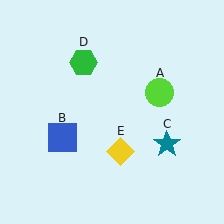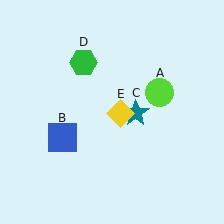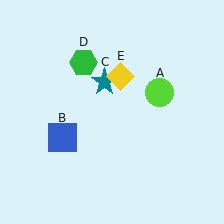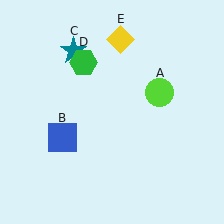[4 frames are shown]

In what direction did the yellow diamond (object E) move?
The yellow diamond (object E) moved up.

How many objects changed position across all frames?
2 objects changed position: teal star (object C), yellow diamond (object E).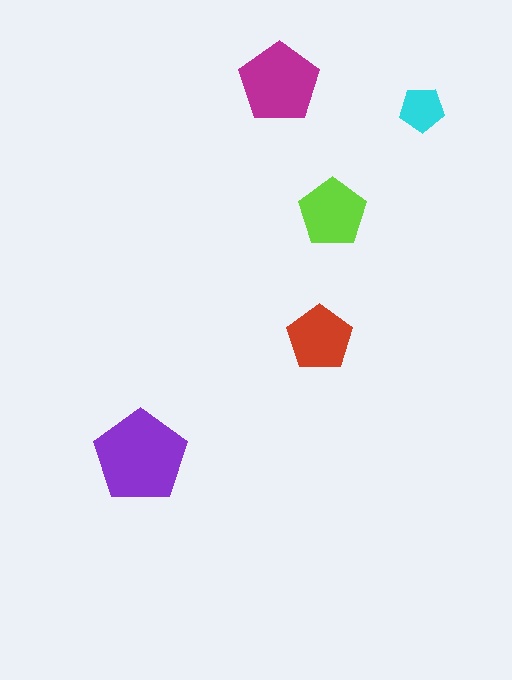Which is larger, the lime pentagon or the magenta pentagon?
The magenta one.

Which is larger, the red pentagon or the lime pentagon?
The lime one.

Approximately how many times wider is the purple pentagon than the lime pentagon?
About 1.5 times wider.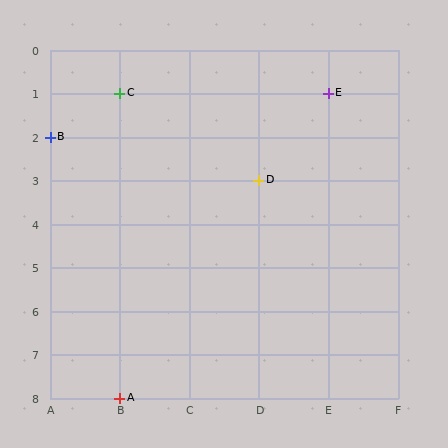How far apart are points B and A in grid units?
Points B and A are 1 column and 6 rows apart (about 6.1 grid units diagonally).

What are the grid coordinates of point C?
Point C is at grid coordinates (B, 1).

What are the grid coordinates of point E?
Point E is at grid coordinates (E, 1).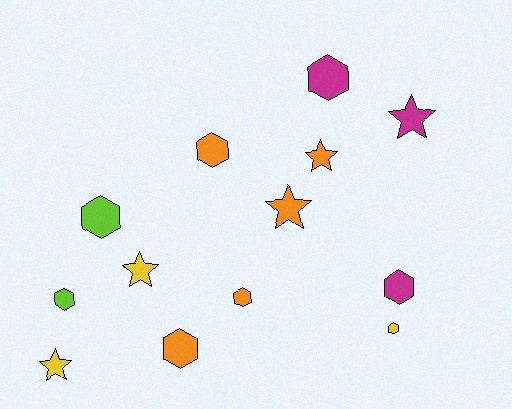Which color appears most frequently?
Orange, with 5 objects.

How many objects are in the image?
There are 13 objects.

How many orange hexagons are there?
There are 3 orange hexagons.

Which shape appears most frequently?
Hexagon, with 8 objects.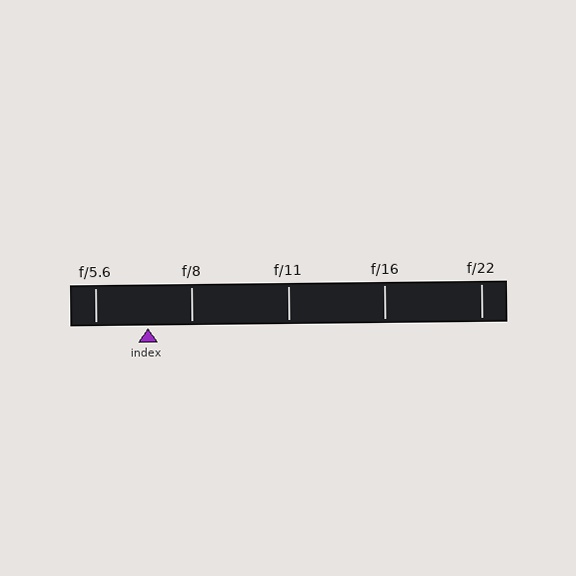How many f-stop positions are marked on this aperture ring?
There are 5 f-stop positions marked.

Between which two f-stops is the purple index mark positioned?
The index mark is between f/5.6 and f/8.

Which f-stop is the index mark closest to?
The index mark is closest to f/8.